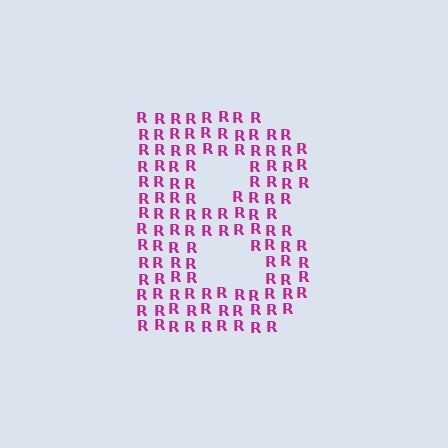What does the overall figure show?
The overall figure shows the letter B.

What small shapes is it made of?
It is made of small letter R's.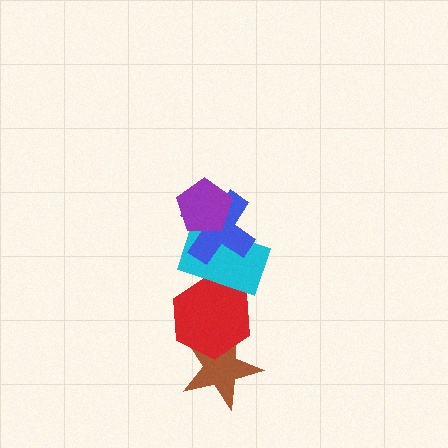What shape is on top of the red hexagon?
The cyan rectangle is on top of the red hexagon.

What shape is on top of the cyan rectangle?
The blue cross is on top of the cyan rectangle.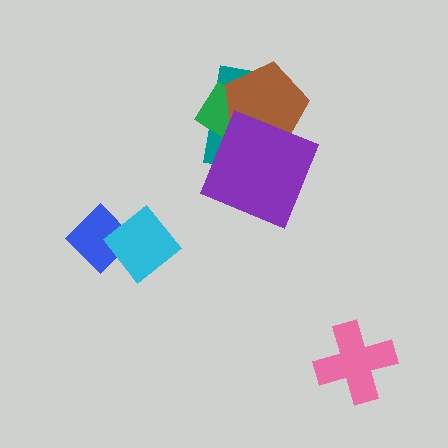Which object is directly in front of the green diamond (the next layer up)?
The brown pentagon is directly in front of the green diamond.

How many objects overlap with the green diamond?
3 objects overlap with the green diamond.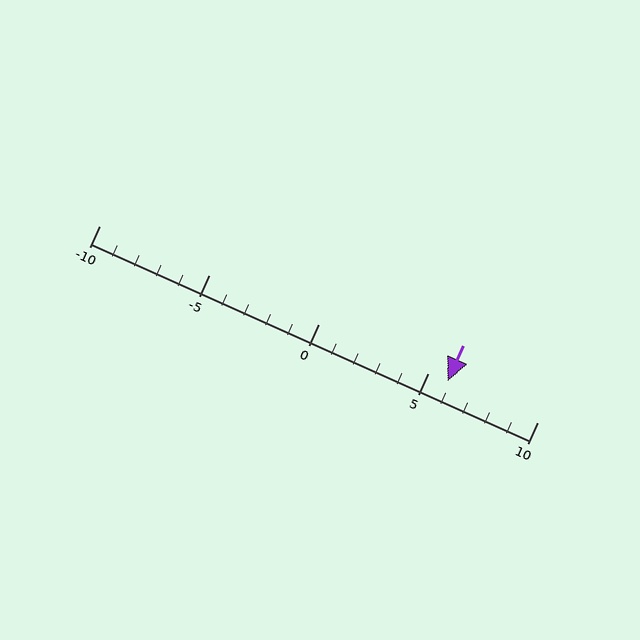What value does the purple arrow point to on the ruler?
The purple arrow points to approximately 6.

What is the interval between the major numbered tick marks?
The major tick marks are spaced 5 units apart.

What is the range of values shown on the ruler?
The ruler shows values from -10 to 10.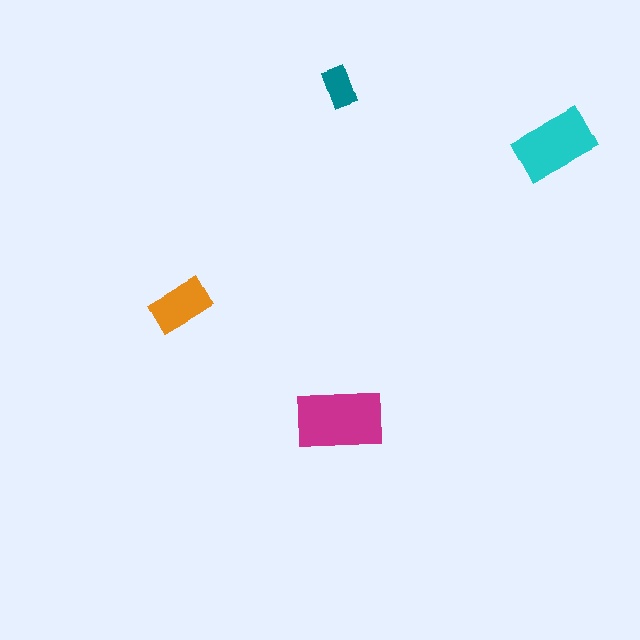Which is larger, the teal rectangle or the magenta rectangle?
The magenta one.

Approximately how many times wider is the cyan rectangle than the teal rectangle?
About 2 times wider.